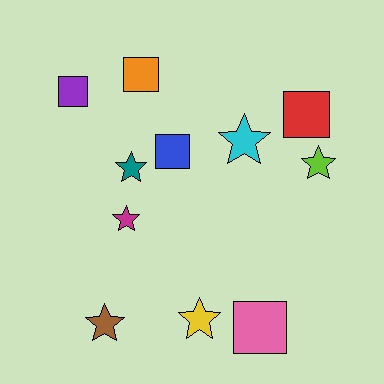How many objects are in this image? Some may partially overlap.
There are 11 objects.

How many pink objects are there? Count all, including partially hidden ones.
There is 1 pink object.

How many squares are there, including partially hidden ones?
There are 5 squares.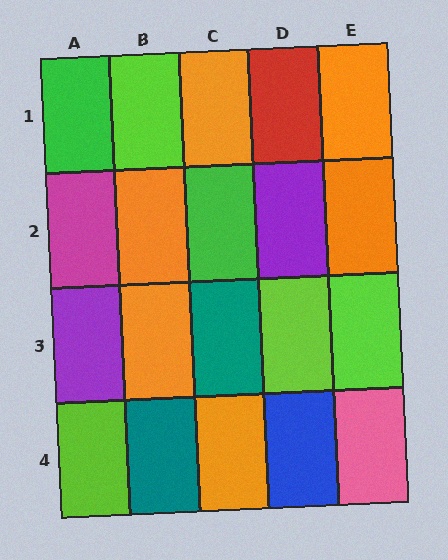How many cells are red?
1 cell is red.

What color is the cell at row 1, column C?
Orange.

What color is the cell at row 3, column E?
Lime.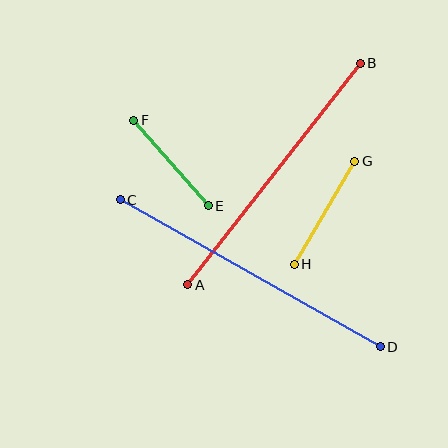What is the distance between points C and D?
The distance is approximately 298 pixels.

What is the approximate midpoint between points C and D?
The midpoint is at approximately (250, 273) pixels.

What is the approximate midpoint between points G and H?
The midpoint is at approximately (324, 213) pixels.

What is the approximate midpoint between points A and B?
The midpoint is at approximately (274, 174) pixels.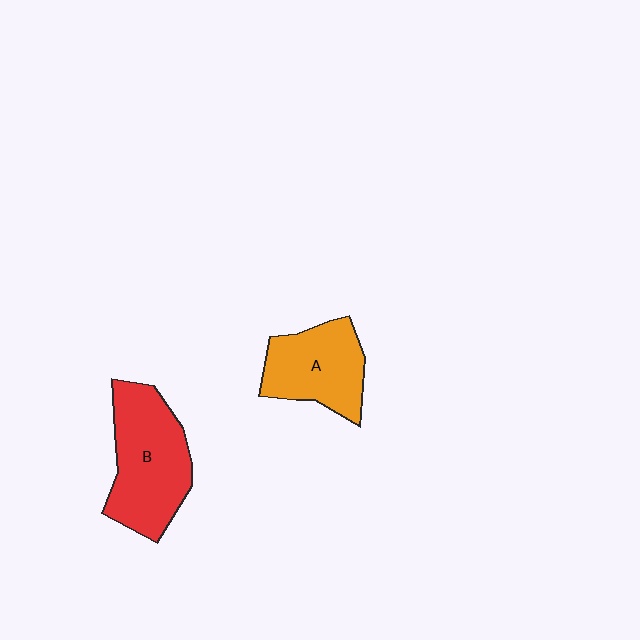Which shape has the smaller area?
Shape A (orange).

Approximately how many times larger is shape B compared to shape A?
Approximately 1.3 times.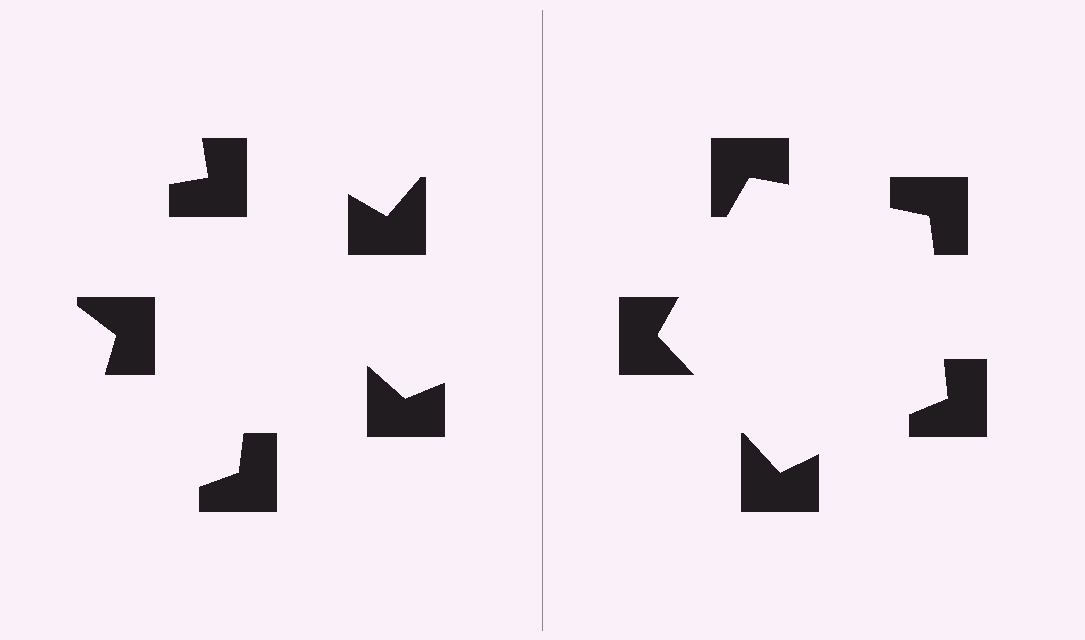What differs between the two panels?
The notched squares are positioned identically on both sides; only the wedge orientations differ. On the right they align to a pentagon; on the left they are misaligned.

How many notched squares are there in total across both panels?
10 — 5 on each side.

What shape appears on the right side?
An illusory pentagon.